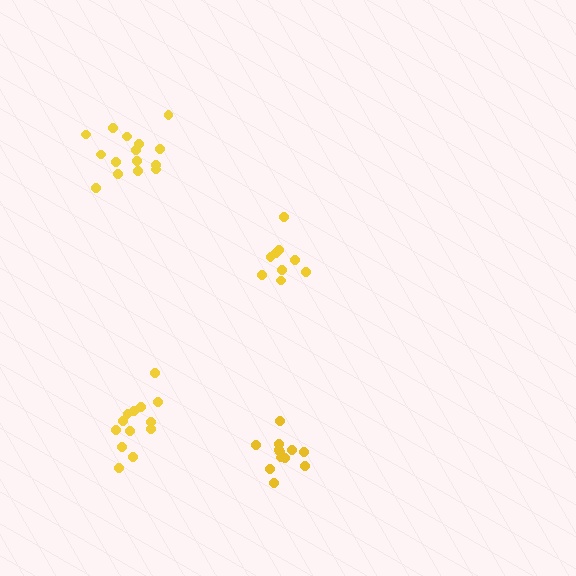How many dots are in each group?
Group 1: 13 dots, Group 2: 15 dots, Group 3: 9 dots, Group 4: 12 dots (49 total).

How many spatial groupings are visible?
There are 4 spatial groupings.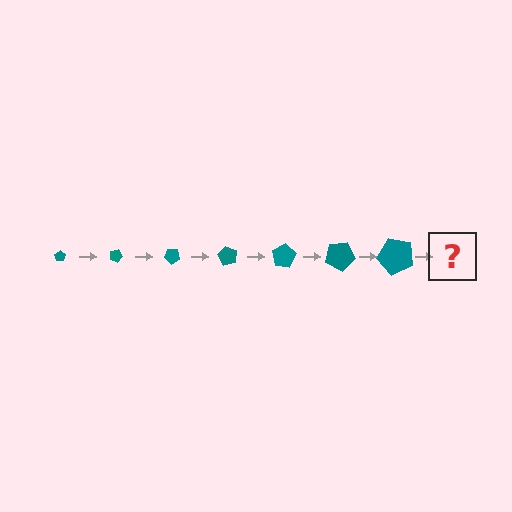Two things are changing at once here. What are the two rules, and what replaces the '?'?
The two rules are that the pentagon grows larger each step and it rotates 20 degrees each step. The '?' should be a pentagon, larger than the previous one and rotated 140 degrees from the start.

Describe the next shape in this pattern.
It should be a pentagon, larger than the previous one and rotated 140 degrees from the start.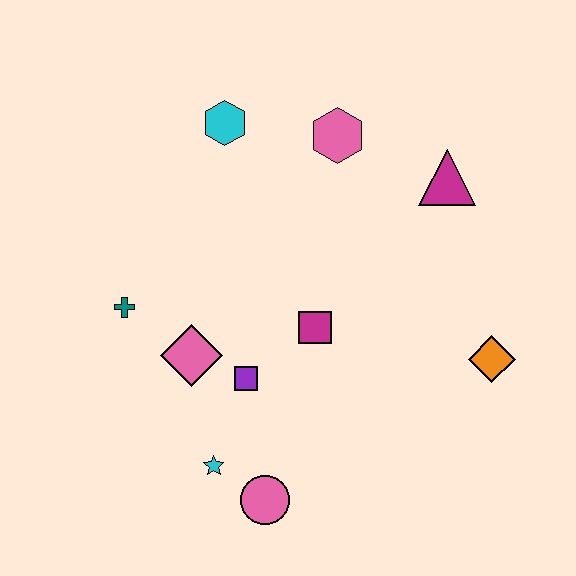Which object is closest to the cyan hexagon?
The pink hexagon is closest to the cyan hexagon.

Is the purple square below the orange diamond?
Yes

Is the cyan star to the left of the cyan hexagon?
Yes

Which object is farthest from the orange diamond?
The teal cross is farthest from the orange diamond.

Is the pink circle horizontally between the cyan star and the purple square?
No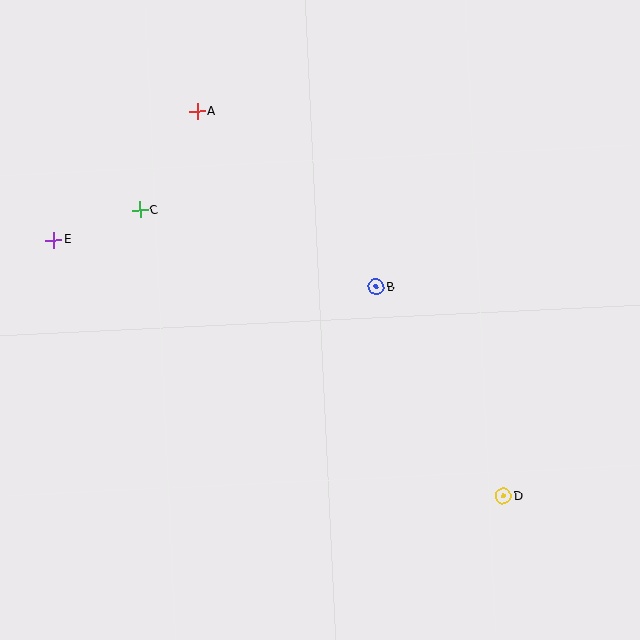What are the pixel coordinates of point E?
Point E is at (54, 240).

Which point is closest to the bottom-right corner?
Point D is closest to the bottom-right corner.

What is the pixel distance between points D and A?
The distance between D and A is 491 pixels.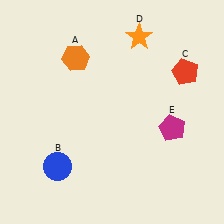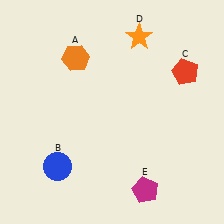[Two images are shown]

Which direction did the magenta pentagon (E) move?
The magenta pentagon (E) moved down.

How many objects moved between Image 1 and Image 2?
1 object moved between the two images.